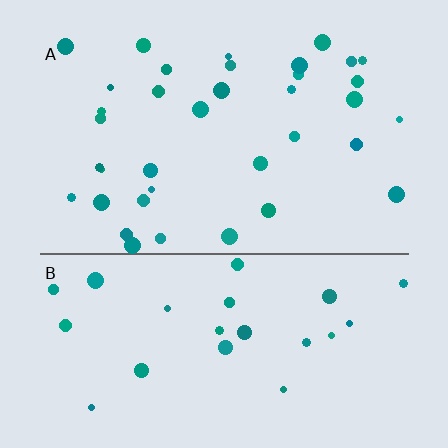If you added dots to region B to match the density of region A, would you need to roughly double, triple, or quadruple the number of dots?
Approximately double.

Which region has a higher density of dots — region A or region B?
A (the top).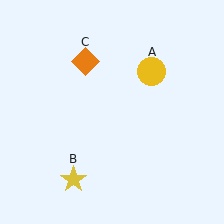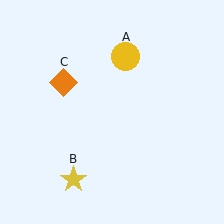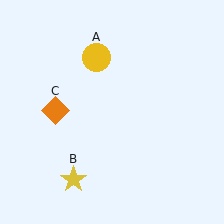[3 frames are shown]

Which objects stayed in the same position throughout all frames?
Yellow star (object B) remained stationary.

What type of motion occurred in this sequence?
The yellow circle (object A), orange diamond (object C) rotated counterclockwise around the center of the scene.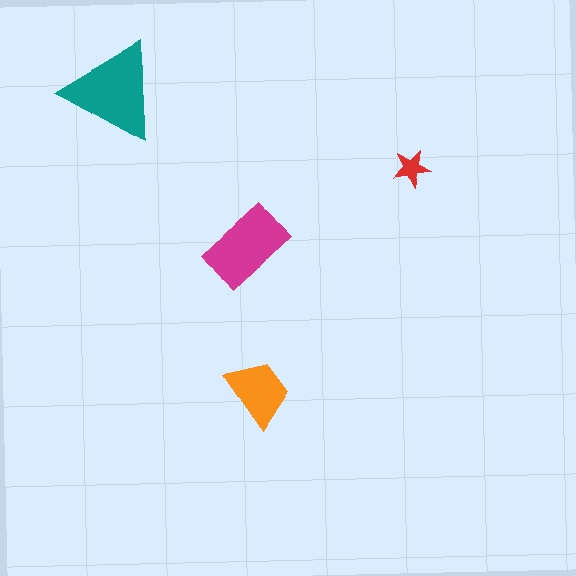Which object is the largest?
The teal triangle.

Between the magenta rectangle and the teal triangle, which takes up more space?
The teal triangle.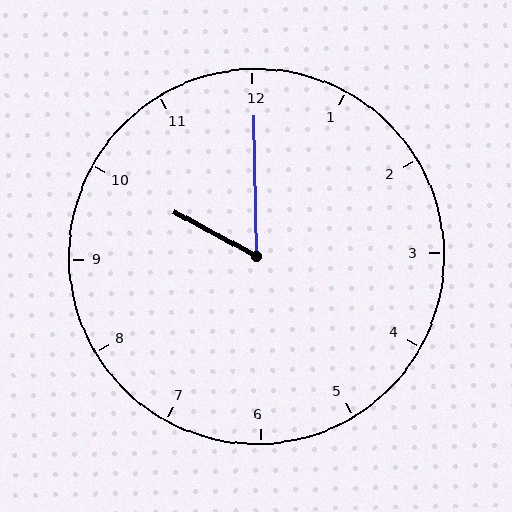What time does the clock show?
10:00.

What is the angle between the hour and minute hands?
Approximately 60 degrees.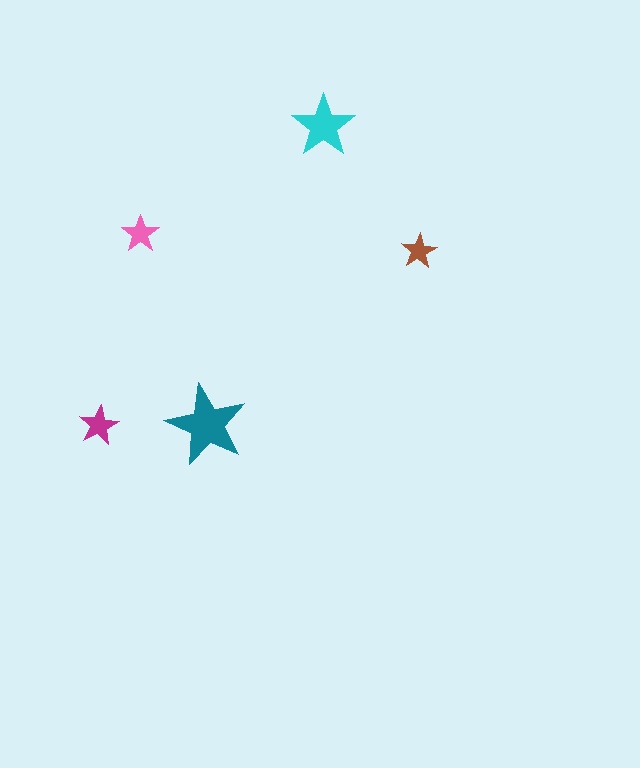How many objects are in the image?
There are 5 objects in the image.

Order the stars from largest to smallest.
the teal one, the cyan one, the magenta one, the pink one, the brown one.